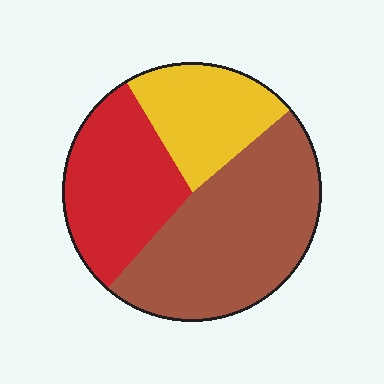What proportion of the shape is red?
Red covers about 30% of the shape.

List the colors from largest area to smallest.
From largest to smallest: brown, red, yellow.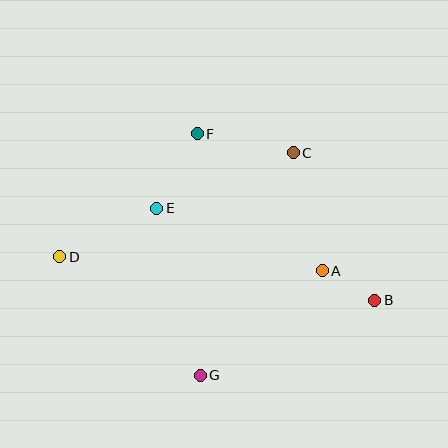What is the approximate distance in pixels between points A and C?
The distance between A and C is approximately 121 pixels.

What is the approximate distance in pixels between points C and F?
The distance between C and F is approximately 98 pixels.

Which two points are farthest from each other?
Points B and D are farthest from each other.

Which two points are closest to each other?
Points A and B are closest to each other.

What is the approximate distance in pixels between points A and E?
The distance between A and E is approximately 177 pixels.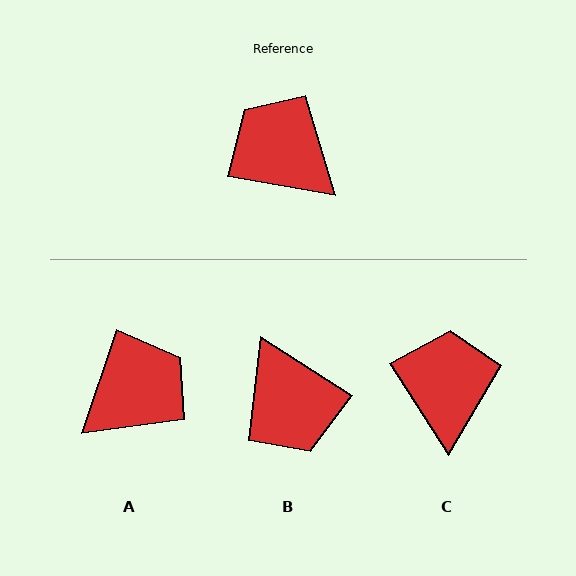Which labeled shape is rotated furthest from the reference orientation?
B, about 157 degrees away.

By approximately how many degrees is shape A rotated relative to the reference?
Approximately 99 degrees clockwise.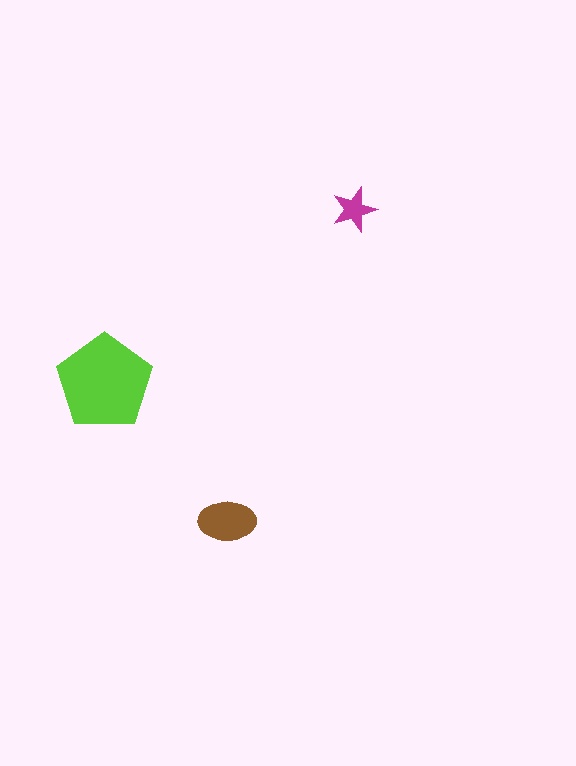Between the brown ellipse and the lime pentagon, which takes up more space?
The lime pentagon.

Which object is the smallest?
The magenta star.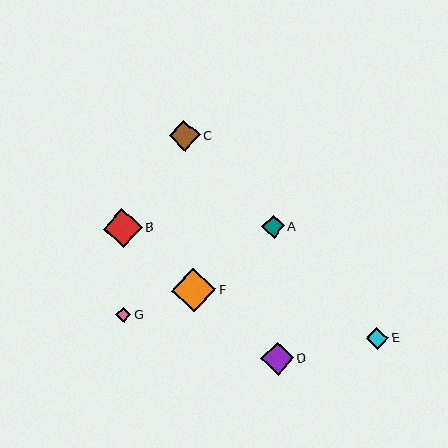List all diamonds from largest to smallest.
From largest to smallest: F, B, D, C, A, E, G.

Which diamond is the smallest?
Diamond G is the smallest with a size of approximately 16 pixels.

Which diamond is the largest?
Diamond F is the largest with a size of approximately 44 pixels.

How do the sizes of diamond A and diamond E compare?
Diamond A and diamond E are approximately the same size.